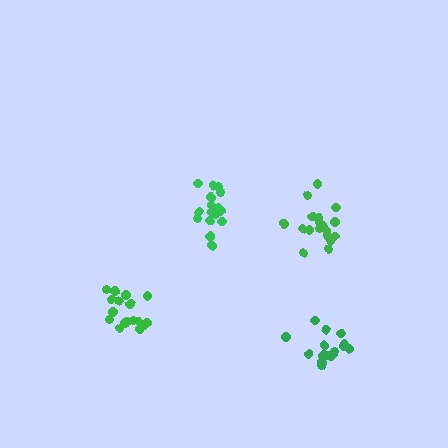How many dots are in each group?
Group 1: 18 dots, Group 2: 17 dots, Group 3: 18 dots, Group 4: 17 dots (70 total).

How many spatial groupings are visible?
There are 4 spatial groupings.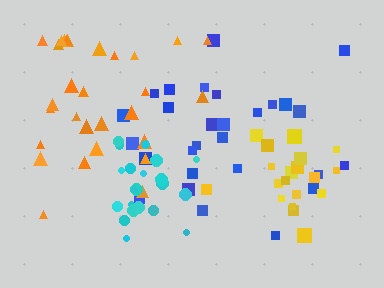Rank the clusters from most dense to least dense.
cyan, yellow, orange, blue.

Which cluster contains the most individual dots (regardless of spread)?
Orange (30).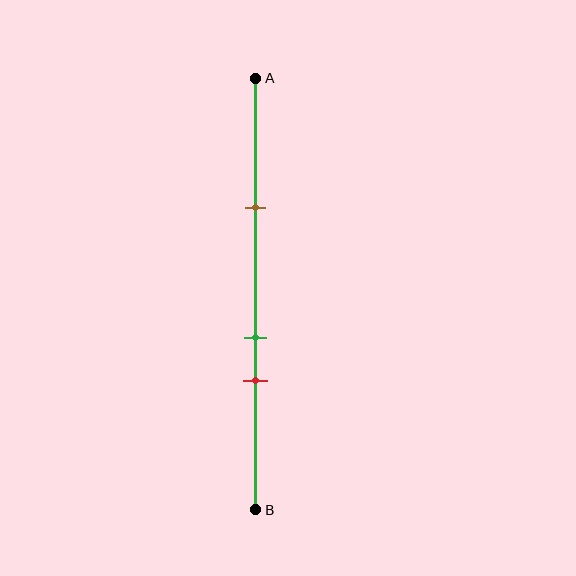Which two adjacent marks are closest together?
The green and red marks are the closest adjacent pair.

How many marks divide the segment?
There are 3 marks dividing the segment.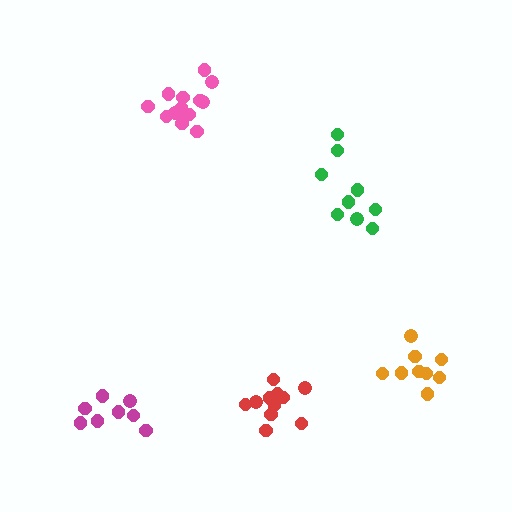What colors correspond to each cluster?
The clusters are colored: orange, pink, green, magenta, red.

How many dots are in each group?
Group 1: 9 dots, Group 2: 14 dots, Group 3: 9 dots, Group 4: 8 dots, Group 5: 11 dots (51 total).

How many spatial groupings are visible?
There are 5 spatial groupings.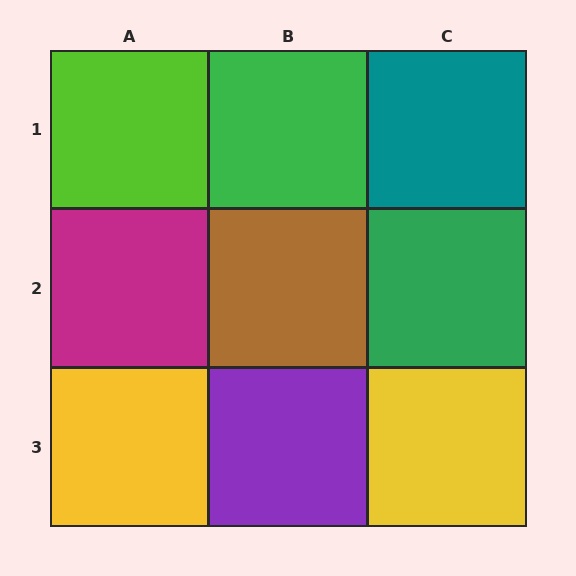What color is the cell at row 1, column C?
Teal.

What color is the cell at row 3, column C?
Yellow.